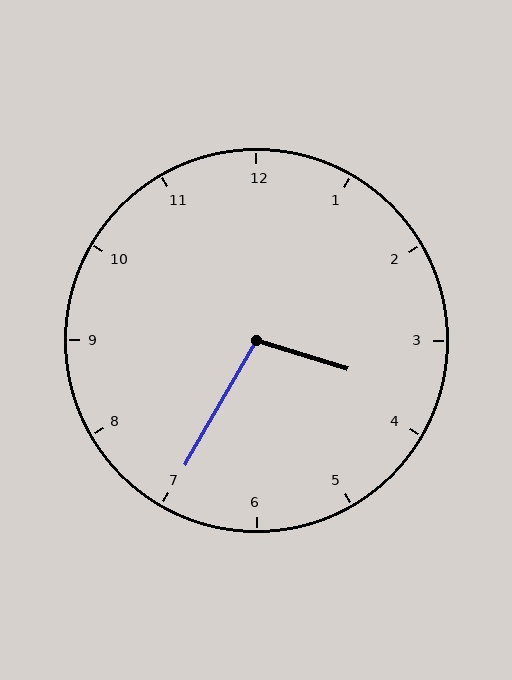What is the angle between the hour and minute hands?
Approximately 102 degrees.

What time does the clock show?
3:35.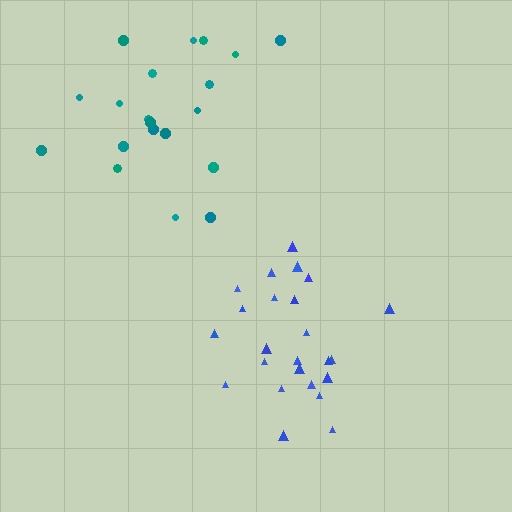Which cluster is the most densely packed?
Blue.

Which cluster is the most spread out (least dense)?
Teal.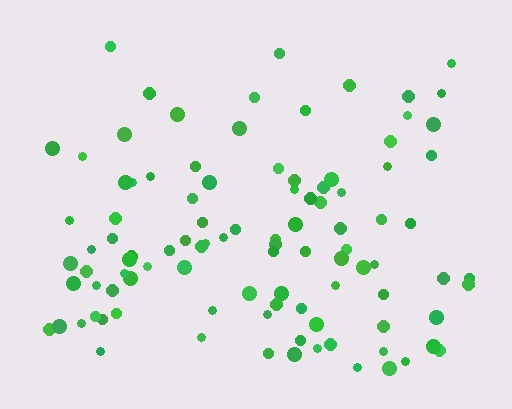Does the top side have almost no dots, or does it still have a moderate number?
Still a moderate number, just noticeably fewer than the bottom.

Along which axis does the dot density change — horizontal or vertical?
Vertical.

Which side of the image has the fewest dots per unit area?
The top.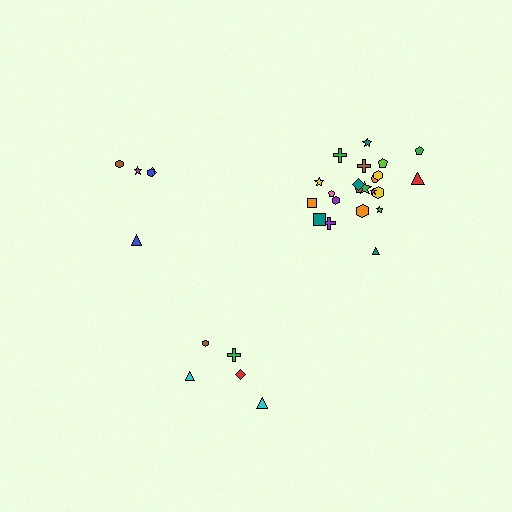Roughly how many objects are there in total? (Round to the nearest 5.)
Roughly 30 objects in total.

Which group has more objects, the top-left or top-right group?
The top-right group.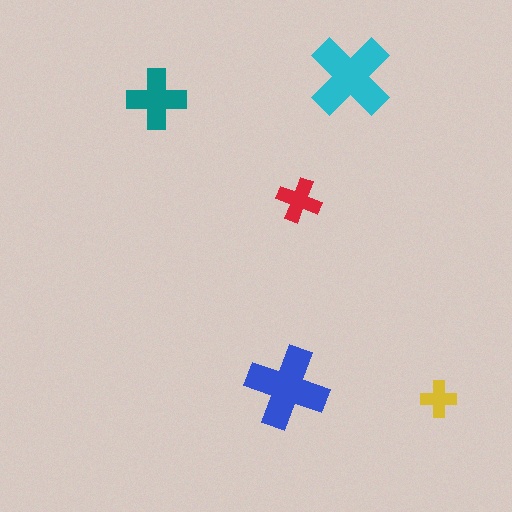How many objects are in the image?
There are 5 objects in the image.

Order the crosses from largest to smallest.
the cyan one, the blue one, the teal one, the red one, the yellow one.